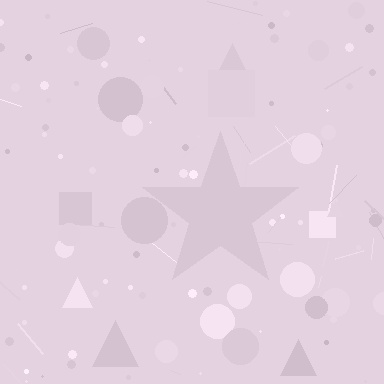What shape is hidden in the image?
A star is hidden in the image.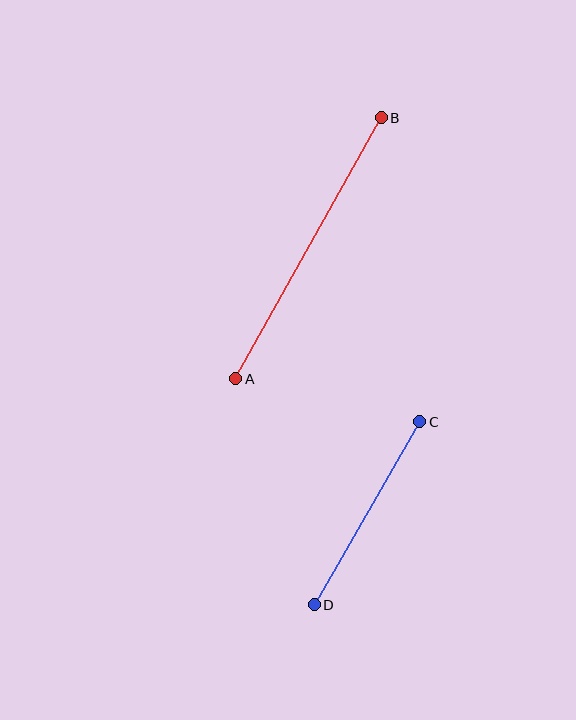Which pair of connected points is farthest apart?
Points A and B are farthest apart.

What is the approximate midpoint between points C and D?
The midpoint is at approximately (367, 513) pixels.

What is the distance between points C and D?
The distance is approximately 211 pixels.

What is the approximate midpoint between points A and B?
The midpoint is at approximately (308, 248) pixels.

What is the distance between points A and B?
The distance is approximately 299 pixels.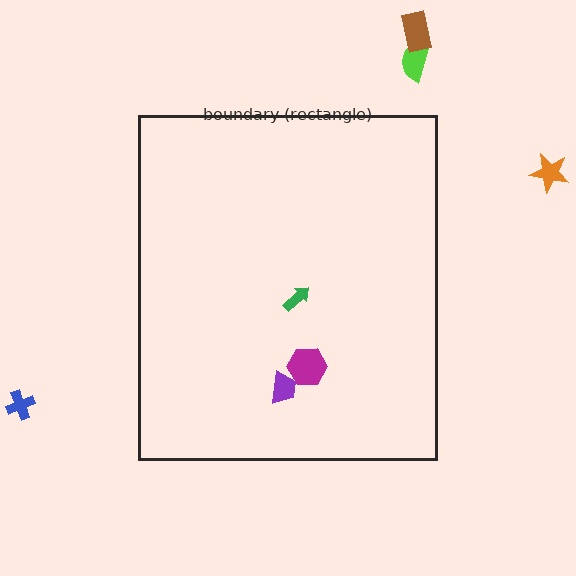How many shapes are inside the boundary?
3 inside, 4 outside.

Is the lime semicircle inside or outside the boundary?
Outside.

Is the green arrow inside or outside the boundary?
Inside.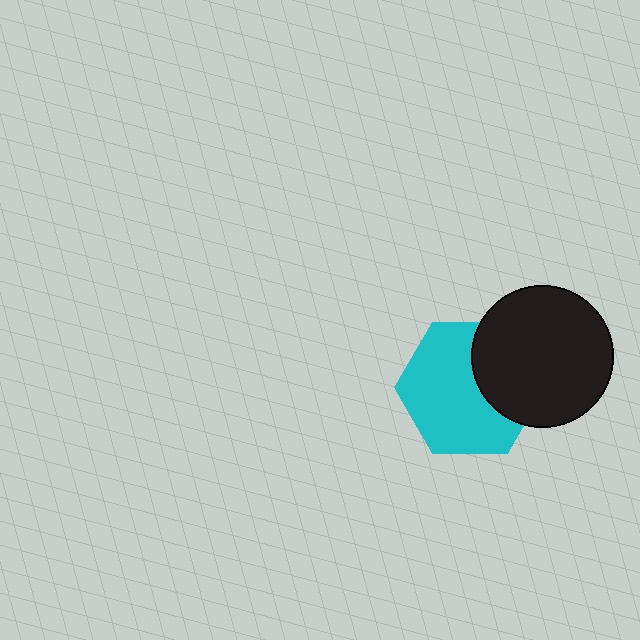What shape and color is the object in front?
The object in front is a black circle.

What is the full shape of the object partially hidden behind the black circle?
The partially hidden object is a cyan hexagon.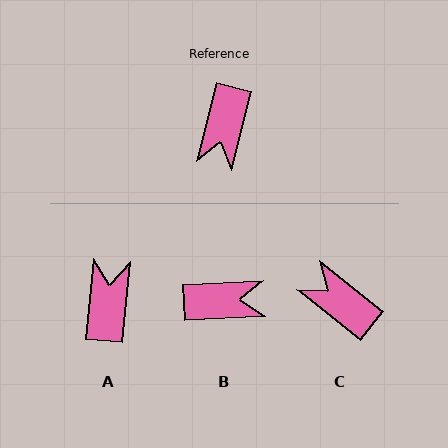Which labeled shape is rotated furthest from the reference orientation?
A, about 172 degrees away.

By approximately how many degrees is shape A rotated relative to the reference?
Approximately 172 degrees clockwise.